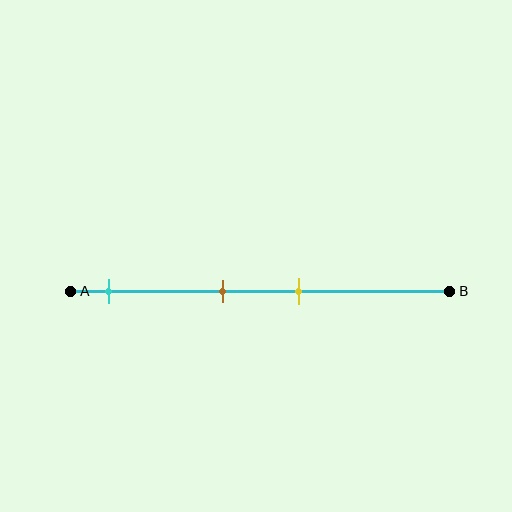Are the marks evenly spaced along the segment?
No, the marks are not evenly spaced.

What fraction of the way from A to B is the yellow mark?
The yellow mark is approximately 60% (0.6) of the way from A to B.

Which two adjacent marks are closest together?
The brown and yellow marks are the closest adjacent pair.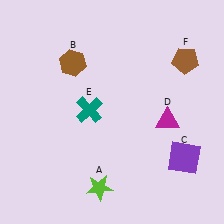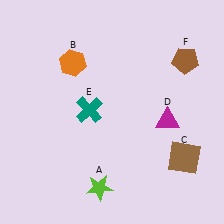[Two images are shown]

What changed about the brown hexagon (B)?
In Image 1, B is brown. In Image 2, it changed to orange.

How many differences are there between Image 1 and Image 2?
There are 2 differences between the two images.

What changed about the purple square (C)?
In Image 1, C is purple. In Image 2, it changed to brown.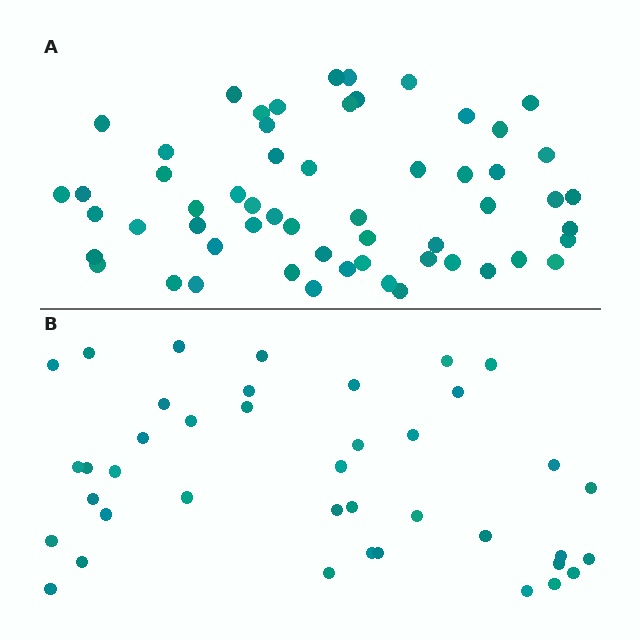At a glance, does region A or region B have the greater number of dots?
Region A (the top region) has more dots.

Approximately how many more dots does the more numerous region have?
Region A has approximately 15 more dots than region B.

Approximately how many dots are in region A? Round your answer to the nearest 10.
About 60 dots. (The exact count is 57, which rounds to 60.)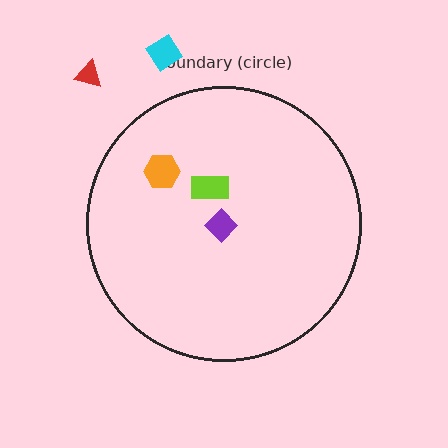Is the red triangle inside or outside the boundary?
Outside.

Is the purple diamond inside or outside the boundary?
Inside.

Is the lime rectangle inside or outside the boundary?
Inside.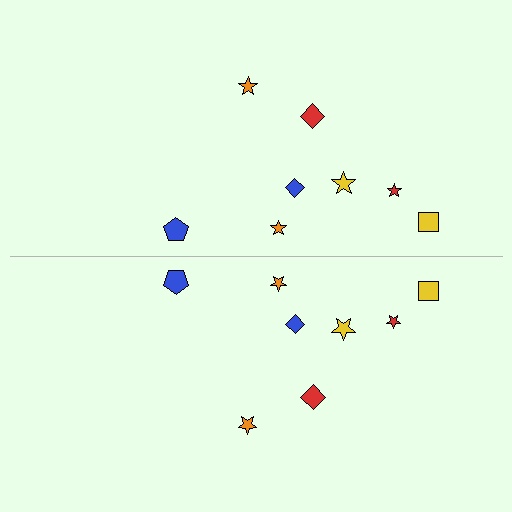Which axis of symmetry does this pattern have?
The pattern has a horizontal axis of symmetry running through the center of the image.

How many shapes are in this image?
There are 16 shapes in this image.